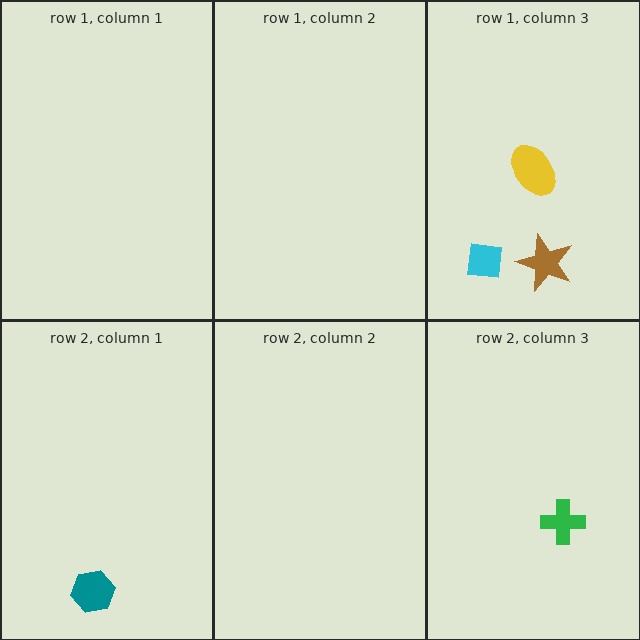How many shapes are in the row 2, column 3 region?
1.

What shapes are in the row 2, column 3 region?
The green cross.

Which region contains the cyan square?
The row 1, column 3 region.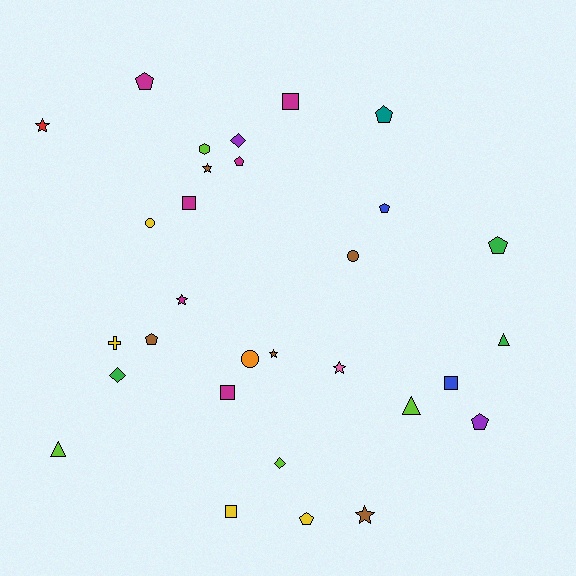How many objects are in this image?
There are 30 objects.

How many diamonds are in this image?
There are 3 diamonds.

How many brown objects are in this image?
There are 5 brown objects.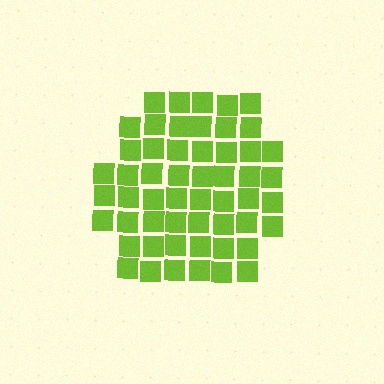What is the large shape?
The large shape is a hexagon.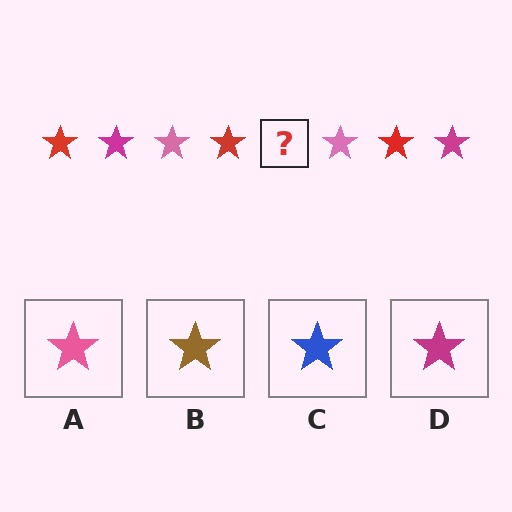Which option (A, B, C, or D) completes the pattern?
D.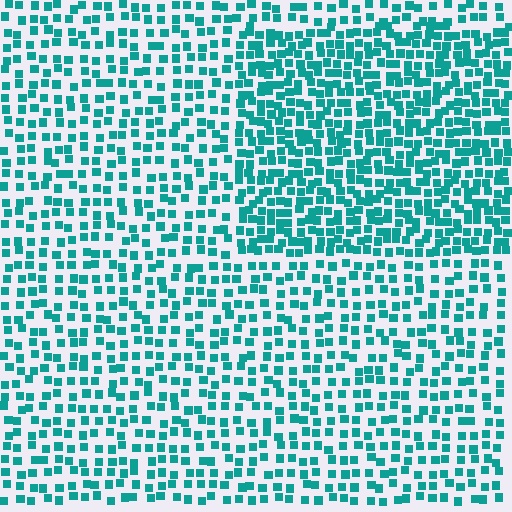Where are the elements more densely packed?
The elements are more densely packed inside the rectangle boundary.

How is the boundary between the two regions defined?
The boundary is defined by a change in element density (approximately 1.7x ratio). All elements are the same color, size, and shape.